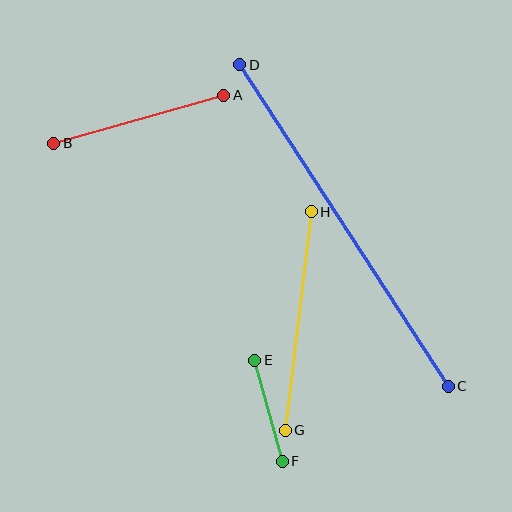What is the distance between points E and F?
The distance is approximately 105 pixels.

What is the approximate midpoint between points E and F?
The midpoint is at approximately (269, 411) pixels.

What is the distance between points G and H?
The distance is approximately 220 pixels.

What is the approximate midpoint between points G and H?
The midpoint is at approximately (298, 321) pixels.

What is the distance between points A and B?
The distance is approximately 177 pixels.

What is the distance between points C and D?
The distance is approximately 383 pixels.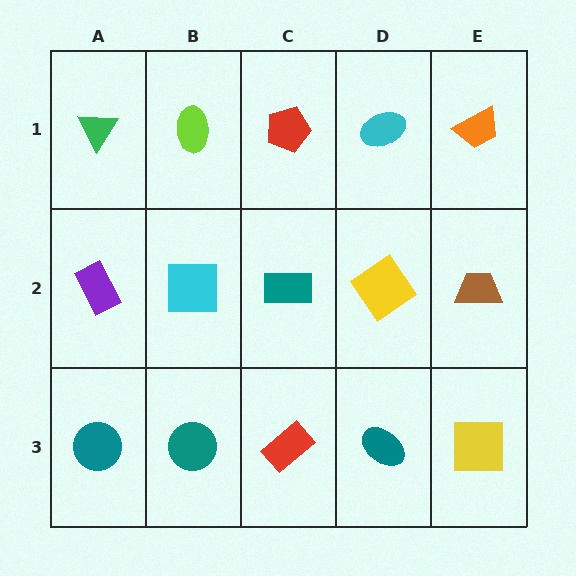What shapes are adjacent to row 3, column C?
A teal rectangle (row 2, column C), a teal circle (row 3, column B), a teal ellipse (row 3, column D).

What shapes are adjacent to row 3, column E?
A brown trapezoid (row 2, column E), a teal ellipse (row 3, column D).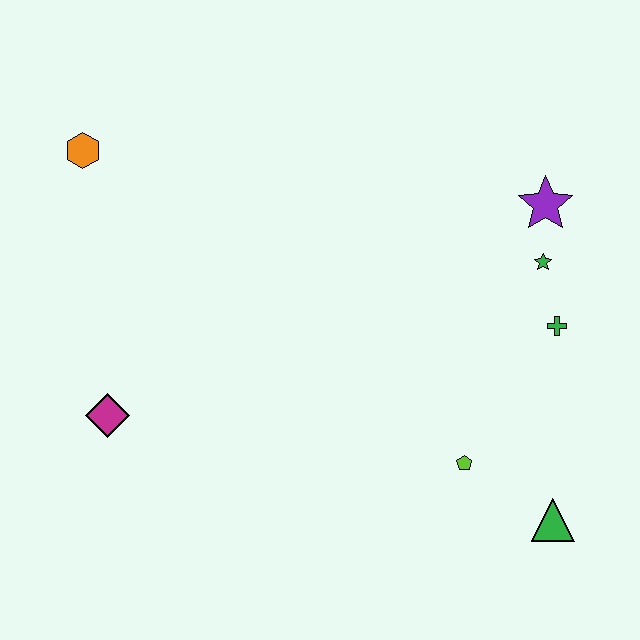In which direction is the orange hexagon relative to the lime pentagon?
The orange hexagon is to the left of the lime pentagon.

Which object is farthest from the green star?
The orange hexagon is farthest from the green star.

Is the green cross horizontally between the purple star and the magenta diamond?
No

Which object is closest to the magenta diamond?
The orange hexagon is closest to the magenta diamond.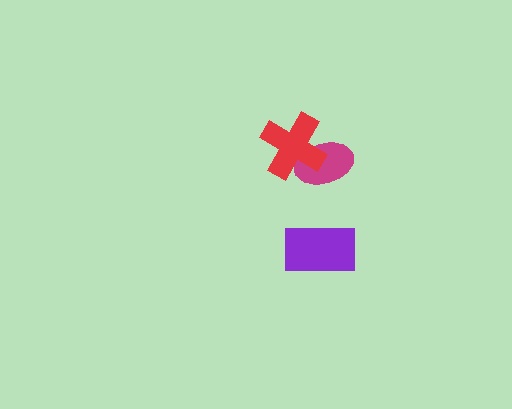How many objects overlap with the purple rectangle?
0 objects overlap with the purple rectangle.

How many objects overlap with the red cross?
1 object overlaps with the red cross.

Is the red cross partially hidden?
No, no other shape covers it.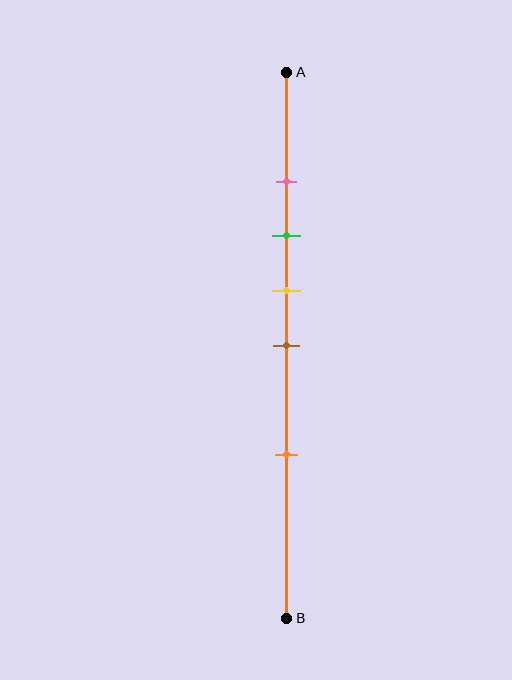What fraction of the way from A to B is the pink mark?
The pink mark is approximately 20% (0.2) of the way from A to B.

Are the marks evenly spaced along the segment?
No, the marks are not evenly spaced.